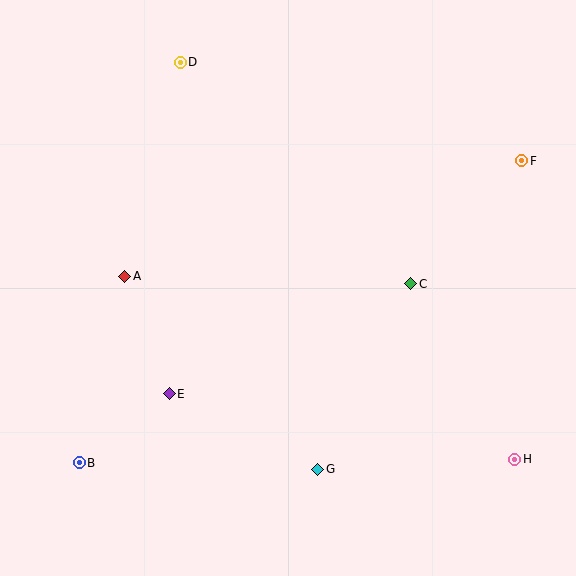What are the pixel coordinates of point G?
Point G is at (318, 469).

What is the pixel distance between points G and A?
The distance between G and A is 273 pixels.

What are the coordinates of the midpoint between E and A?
The midpoint between E and A is at (147, 335).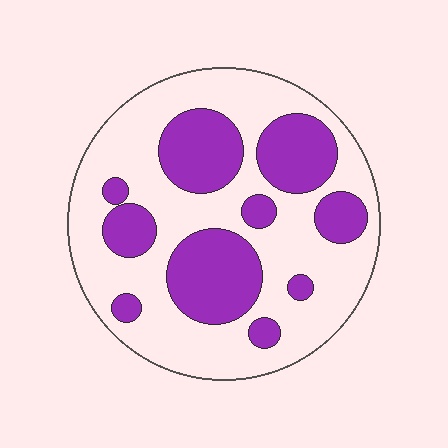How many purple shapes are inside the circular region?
10.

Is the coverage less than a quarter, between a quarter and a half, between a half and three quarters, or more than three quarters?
Between a quarter and a half.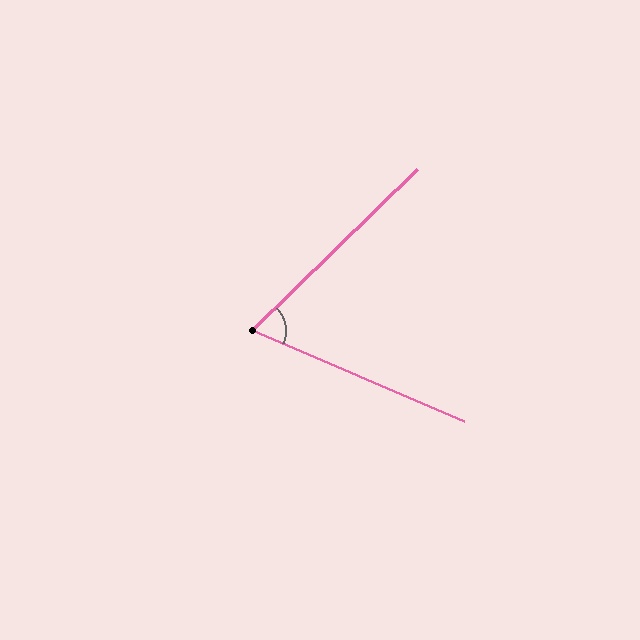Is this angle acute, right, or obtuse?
It is acute.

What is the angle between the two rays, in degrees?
Approximately 68 degrees.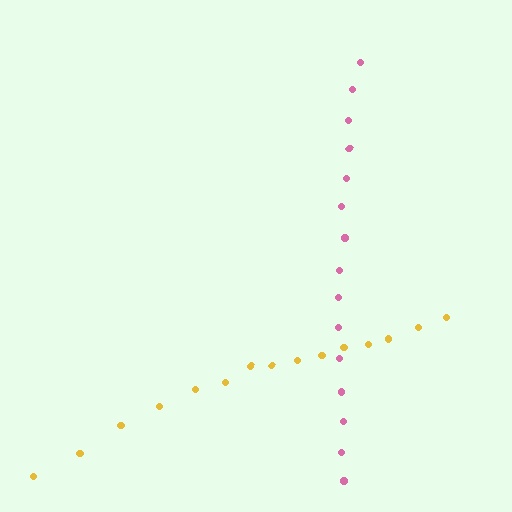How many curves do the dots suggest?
There are 2 distinct paths.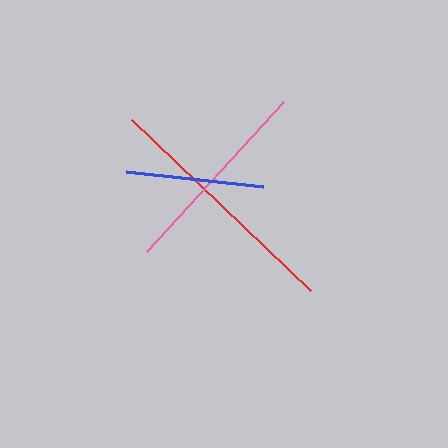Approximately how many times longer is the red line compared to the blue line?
The red line is approximately 1.8 times the length of the blue line.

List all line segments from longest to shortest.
From longest to shortest: red, pink, blue.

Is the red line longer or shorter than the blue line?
The red line is longer than the blue line.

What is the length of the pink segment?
The pink segment is approximately 203 pixels long.